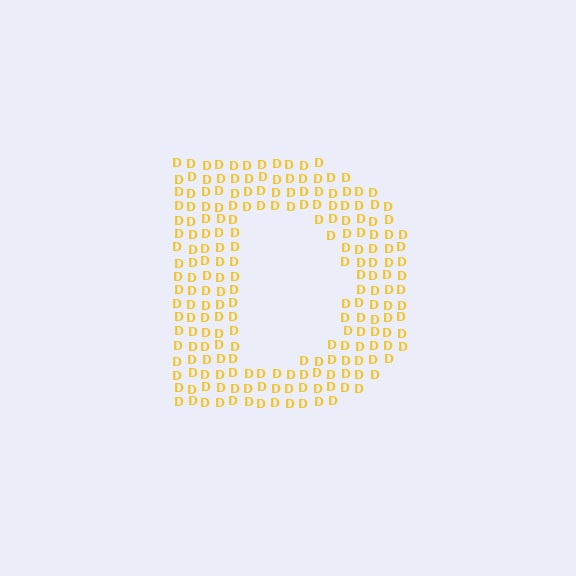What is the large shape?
The large shape is the letter D.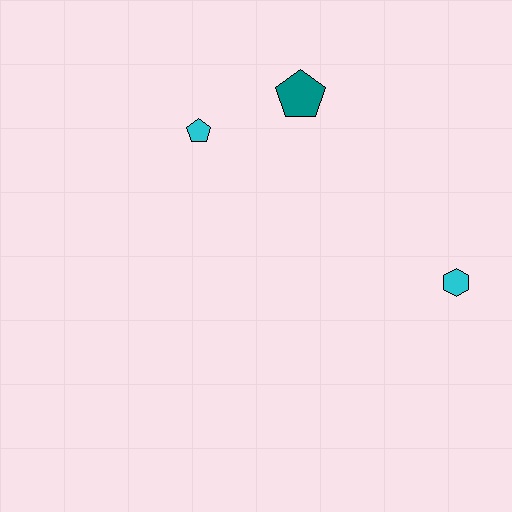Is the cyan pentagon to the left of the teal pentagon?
Yes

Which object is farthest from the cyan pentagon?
The cyan hexagon is farthest from the cyan pentagon.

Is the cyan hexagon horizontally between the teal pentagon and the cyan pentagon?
No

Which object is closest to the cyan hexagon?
The teal pentagon is closest to the cyan hexagon.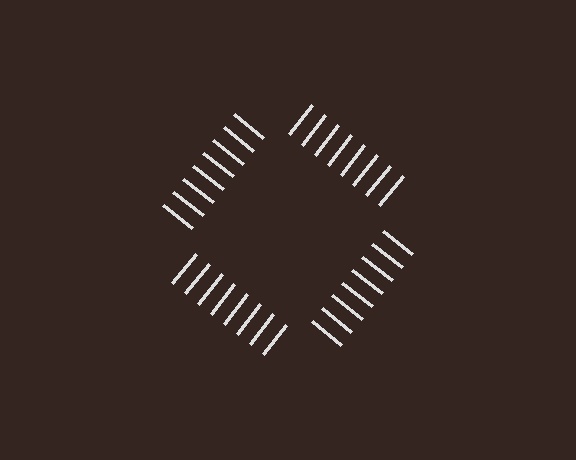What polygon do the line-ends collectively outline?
An illusory square — the line segments terminate on its edges but no continuous stroke is drawn.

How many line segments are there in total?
32 — 8 along each of the 4 edges.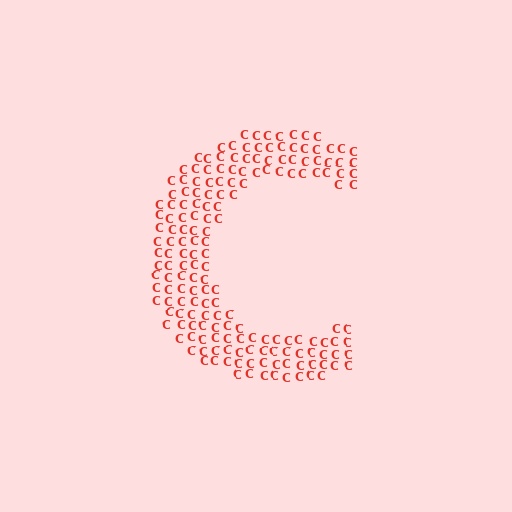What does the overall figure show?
The overall figure shows the letter C.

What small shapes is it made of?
It is made of small letter C's.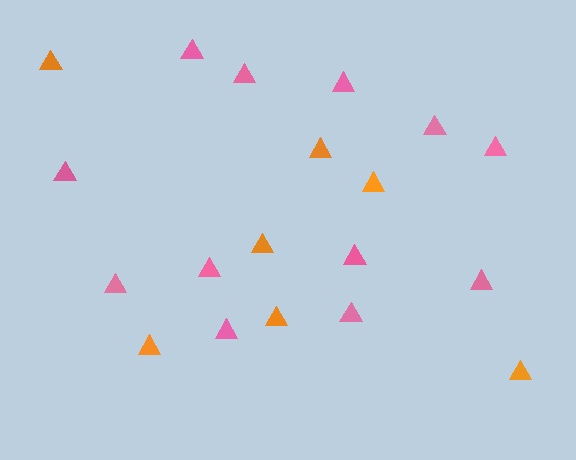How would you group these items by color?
There are 2 groups: one group of pink triangles (12) and one group of orange triangles (7).